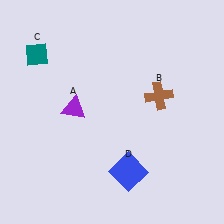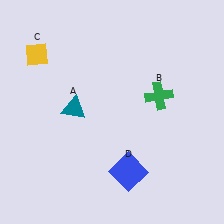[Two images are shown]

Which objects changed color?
A changed from purple to teal. B changed from brown to green. C changed from teal to yellow.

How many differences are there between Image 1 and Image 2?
There are 3 differences between the two images.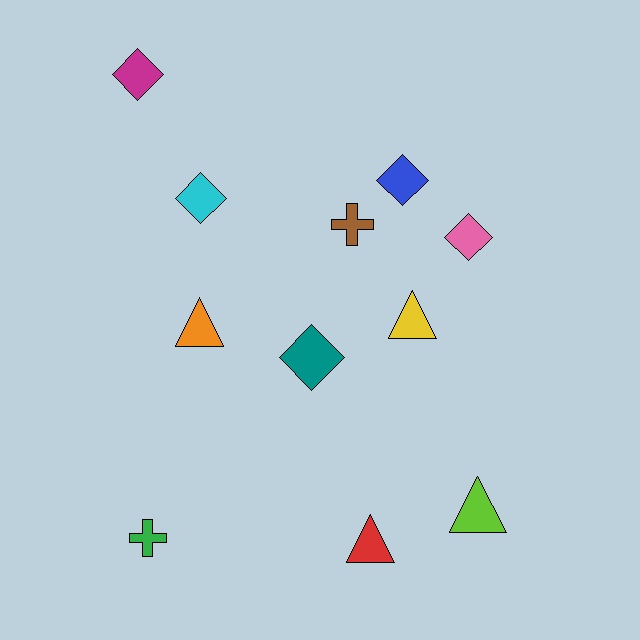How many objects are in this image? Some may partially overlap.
There are 11 objects.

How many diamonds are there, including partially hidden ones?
There are 5 diamonds.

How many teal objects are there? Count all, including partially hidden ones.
There is 1 teal object.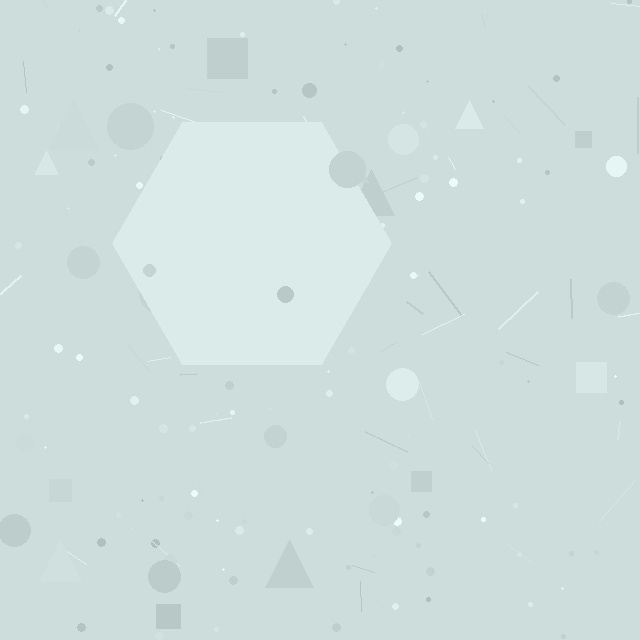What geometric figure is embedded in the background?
A hexagon is embedded in the background.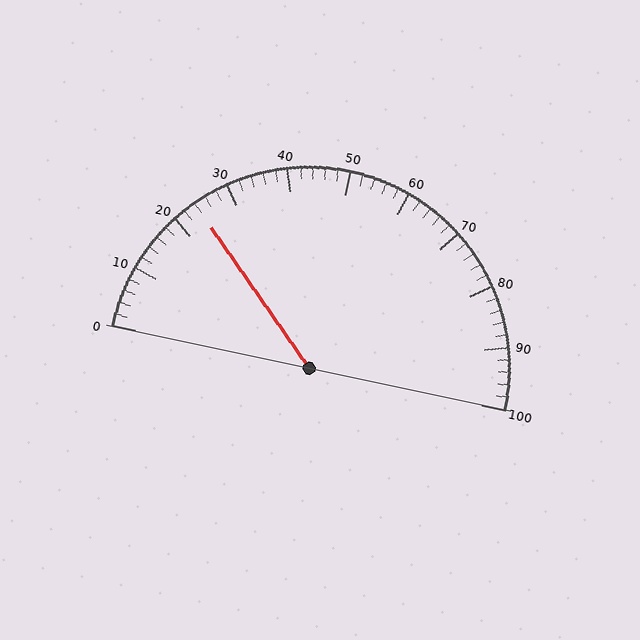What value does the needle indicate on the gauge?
The needle indicates approximately 24.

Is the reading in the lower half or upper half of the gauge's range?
The reading is in the lower half of the range (0 to 100).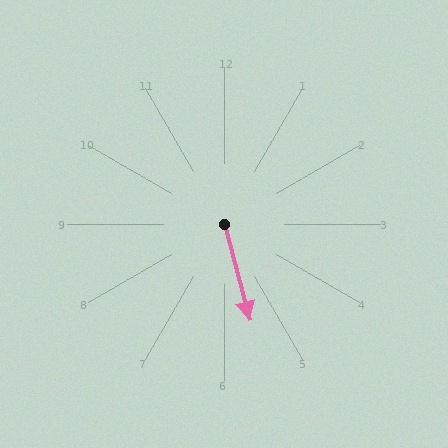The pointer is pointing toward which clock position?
Roughly 6 o'clock.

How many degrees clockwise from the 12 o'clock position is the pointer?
Approximately 165 degrees.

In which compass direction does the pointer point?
South.